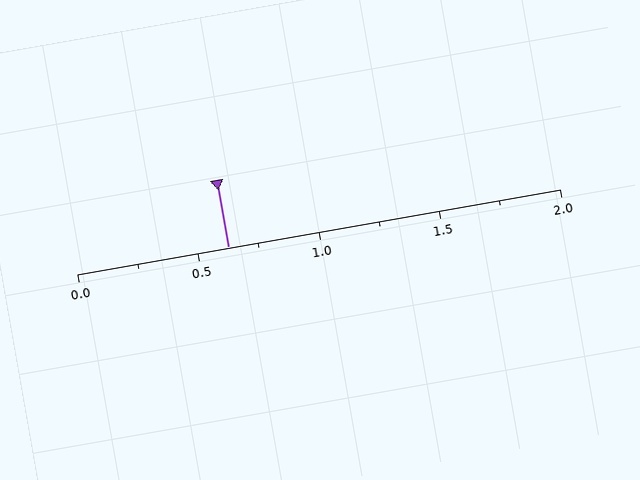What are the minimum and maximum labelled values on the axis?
The axis runs from 0.0 to 2.0.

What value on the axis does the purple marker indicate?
The marker indicates approximately 0.62.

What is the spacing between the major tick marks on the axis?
The major ticks are spaced 0.5 apart.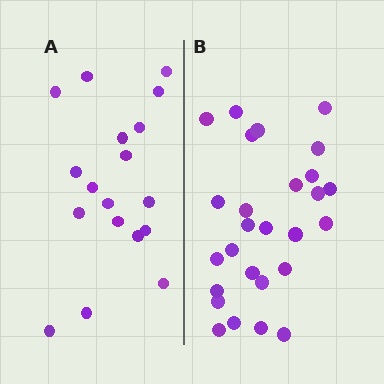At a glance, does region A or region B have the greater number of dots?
Region B (the right region) has more dots.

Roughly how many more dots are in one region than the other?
Region B has roughly 8 or so more dots than region A.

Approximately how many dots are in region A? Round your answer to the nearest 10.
About 20 dots. (The exact count is 18, which rounds to 20.)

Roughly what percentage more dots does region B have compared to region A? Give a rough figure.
About 50% more.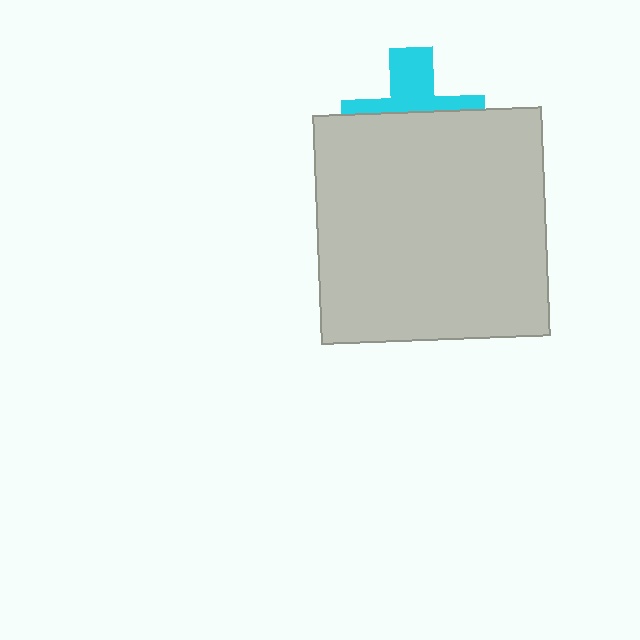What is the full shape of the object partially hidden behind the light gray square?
The partially hidden object is a cyan cross.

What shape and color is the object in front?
The object in front is a light gray square.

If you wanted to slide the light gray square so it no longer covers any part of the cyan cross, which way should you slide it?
Slide it down — that is the most direct way to separate the two shapes.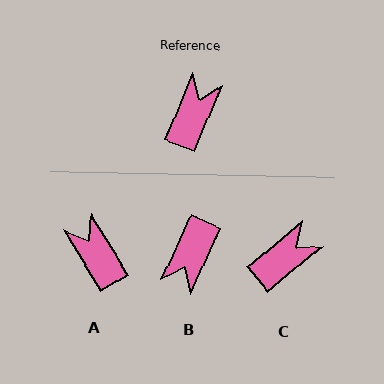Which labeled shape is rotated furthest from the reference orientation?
B, about 178 degrees away.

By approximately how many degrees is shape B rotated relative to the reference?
Approximately 178 degrees counter-clockwise.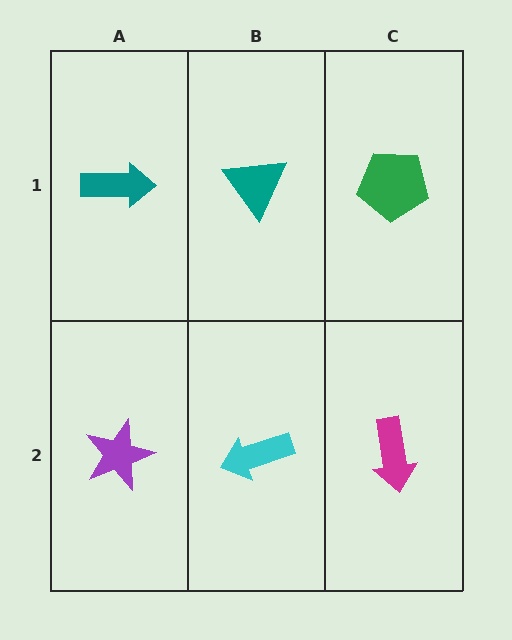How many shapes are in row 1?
3 shapes.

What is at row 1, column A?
A teal arrow.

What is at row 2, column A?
A purple star.